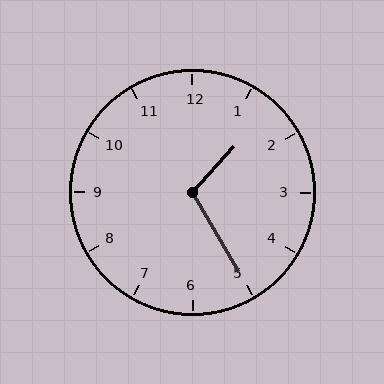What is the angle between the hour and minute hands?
Approximately 108 degrees.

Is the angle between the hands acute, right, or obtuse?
It is obtuse.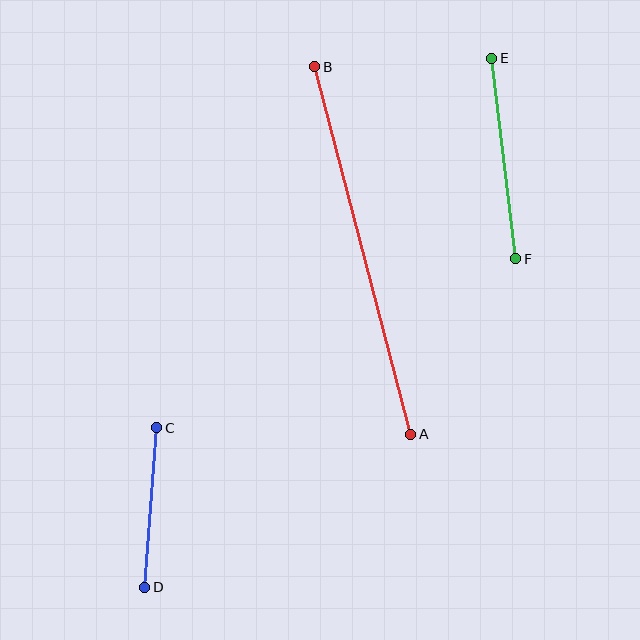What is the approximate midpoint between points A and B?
The midpoint is at approximately (363, 250) pixels.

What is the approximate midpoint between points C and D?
The midpoint is at approximately (151, 508) pixels.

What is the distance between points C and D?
The distance is approximately 160 pixels.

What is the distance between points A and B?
The distance is approximately 380 pixels.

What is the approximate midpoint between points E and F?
The midpoint is at approximately (504, 158) pixels.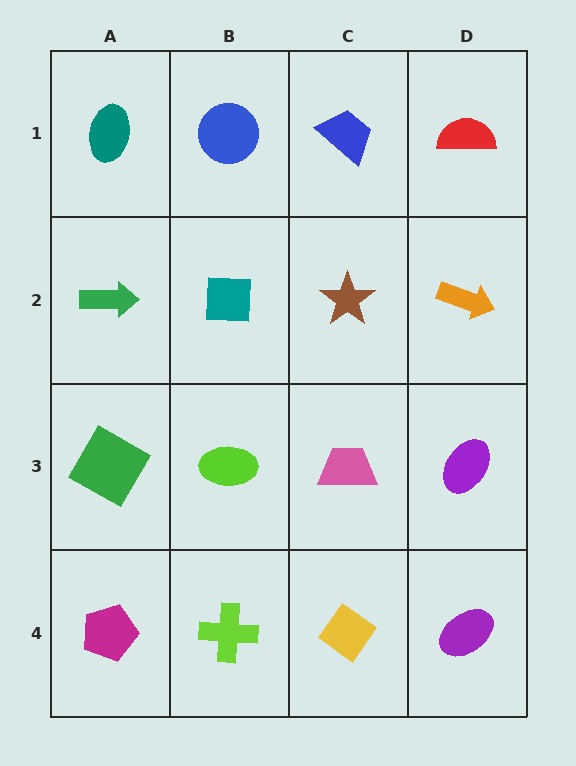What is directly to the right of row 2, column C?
An orange arrow.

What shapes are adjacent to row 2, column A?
A teal ellipse (row 1, column A), a green square (row 3, column A), a teal square (row 2, column B).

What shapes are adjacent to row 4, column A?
A green square (row 3, column A), a lime cross (row 4, column B).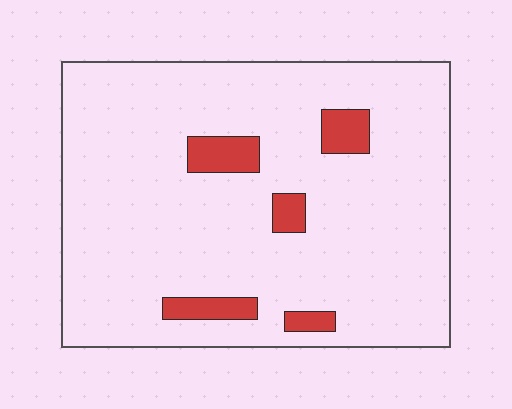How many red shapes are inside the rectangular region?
5.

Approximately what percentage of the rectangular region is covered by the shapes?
Approximately 10%.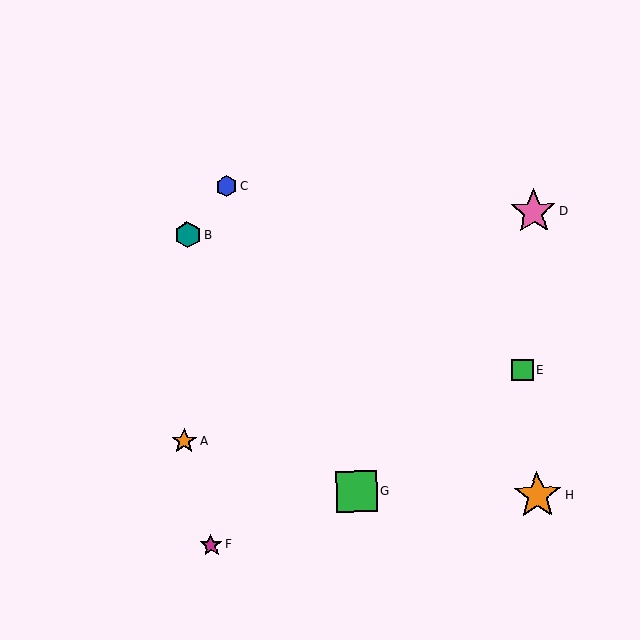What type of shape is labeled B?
Shape B is a teal hexagon.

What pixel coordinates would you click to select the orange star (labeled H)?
Click at (537, 495) to select the orange star H.